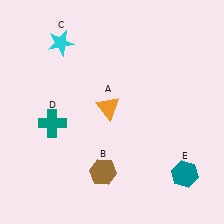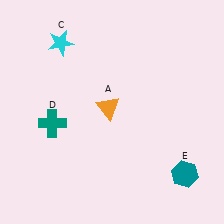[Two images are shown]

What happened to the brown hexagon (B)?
The brown hexagon (B) was removed in Image 2. It was in the bottom-left area of Image 1.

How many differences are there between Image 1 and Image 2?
There is 1 difference between the two images.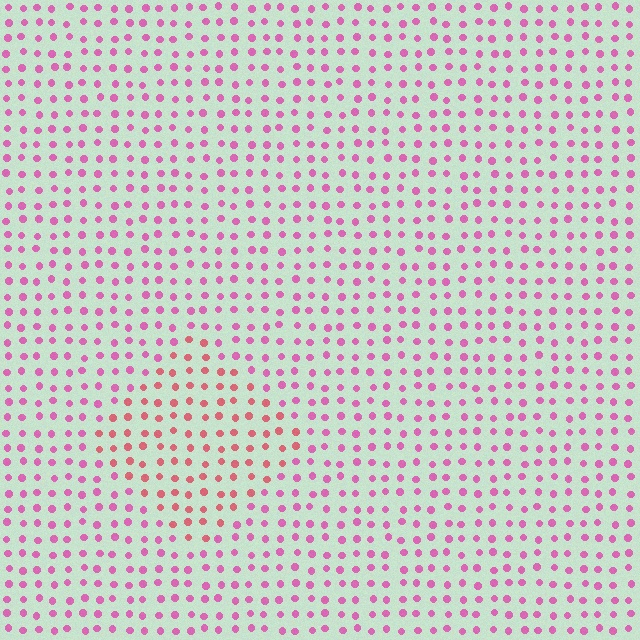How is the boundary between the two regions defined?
The boundary is defined purely by a slight shift in hue (about 32 degrees). Spacing, size, and orientation are identical on both sides.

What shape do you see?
I see a diamond.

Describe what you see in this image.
The image is filled with small pink elements in a uniform arrangement. A diamond-shaped region is visible where the elements are tinted to a slightly different hue, forming a subtle color boundary.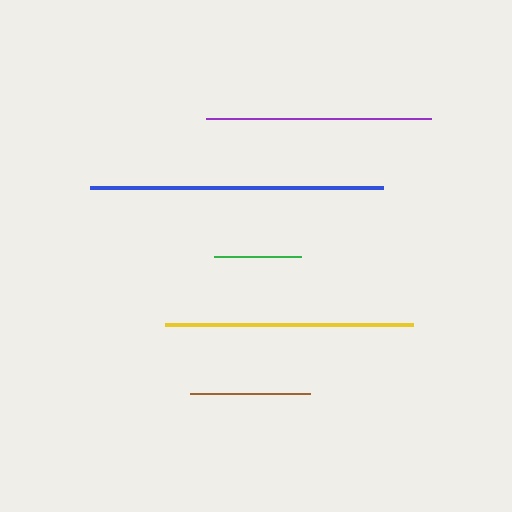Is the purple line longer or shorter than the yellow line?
The yellow line is longer than the purple line.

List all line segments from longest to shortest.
From longest to shortest: blue, yellow, purple, brown, green.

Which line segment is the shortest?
The green line is the shortest at approximately 87 pixels.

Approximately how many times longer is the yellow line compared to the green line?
The yellow line is approximately 2.9 times the length of the green line.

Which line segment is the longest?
The blue line is the longest at approximately 293 pixels.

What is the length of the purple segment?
The purple segment is approximately 225 pixels long.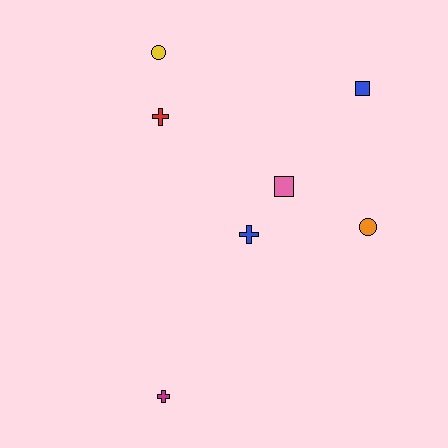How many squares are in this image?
There are 2 squares.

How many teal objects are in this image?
There are no teal objects.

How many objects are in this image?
There are 7 objects.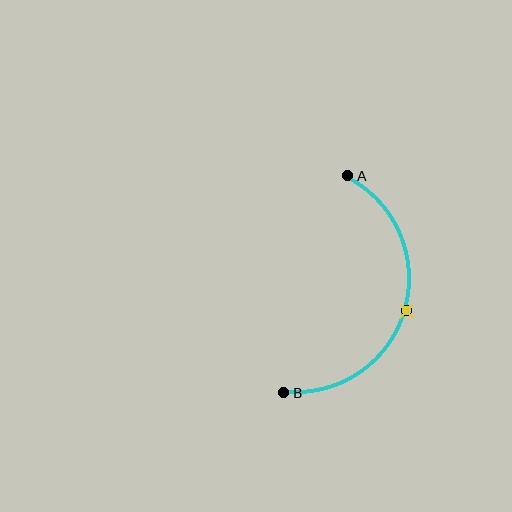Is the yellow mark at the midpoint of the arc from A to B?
Yes. The yellow mark lies on the arc at equal arc-length from both A and B — it is the arc midpoint.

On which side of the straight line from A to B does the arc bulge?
The arc bulges to the right of the straight line connecting A and B.